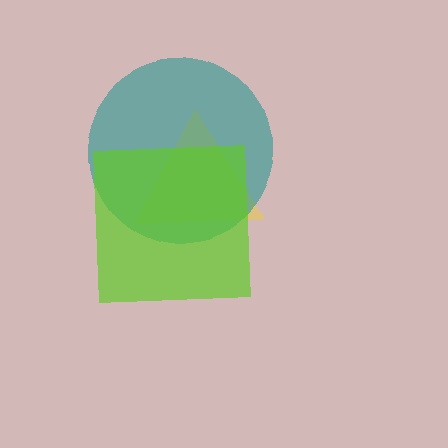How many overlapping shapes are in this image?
There are 3 overlapping shapes in the image.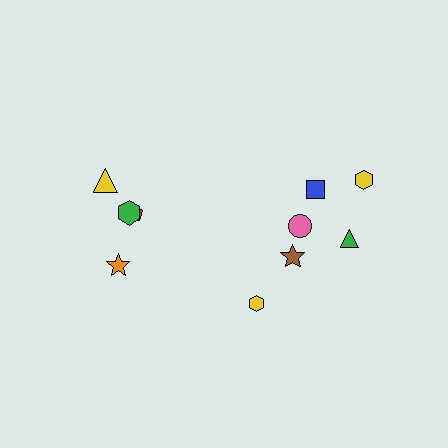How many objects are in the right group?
There are 6 objects.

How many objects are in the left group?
There are 4 objects.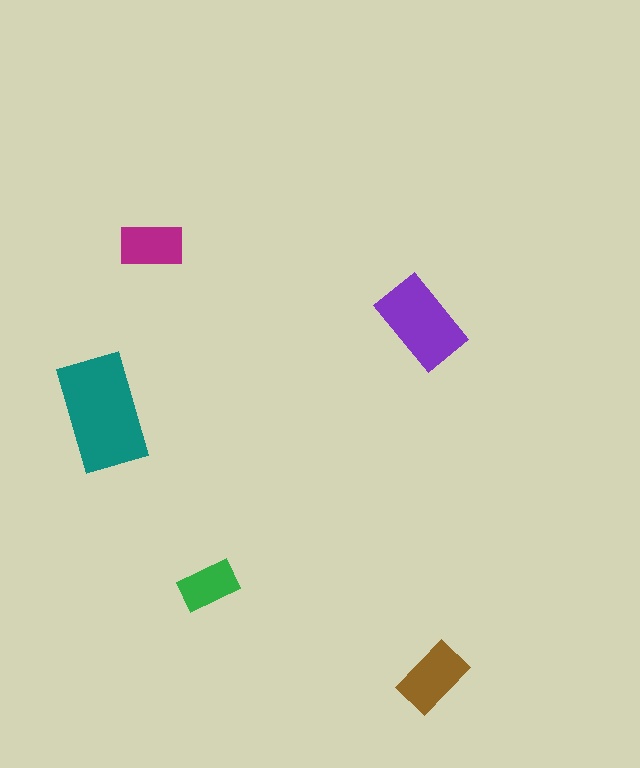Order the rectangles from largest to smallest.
the teal one, the purple one, the brown one, the magenta one, the green one.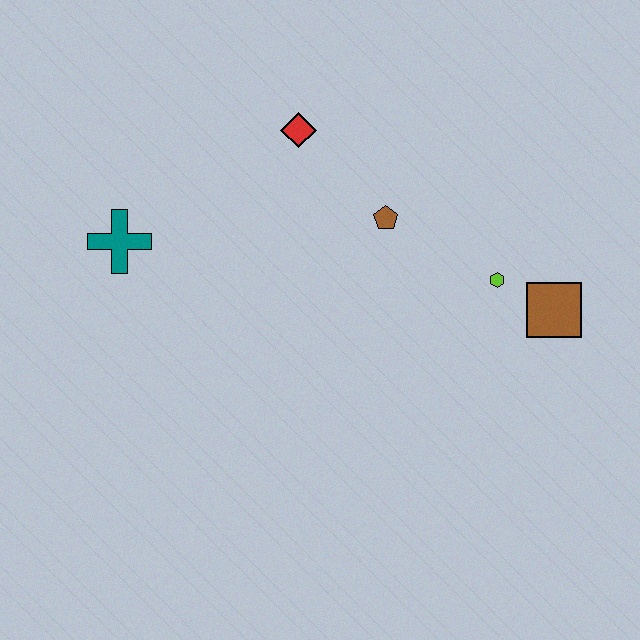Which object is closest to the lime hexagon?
The brown square is closest to the lime hexagon.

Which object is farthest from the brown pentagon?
The teal cross is farthest from the brown pentagon.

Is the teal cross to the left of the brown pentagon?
Yes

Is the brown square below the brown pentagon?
Yes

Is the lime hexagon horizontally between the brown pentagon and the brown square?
Yes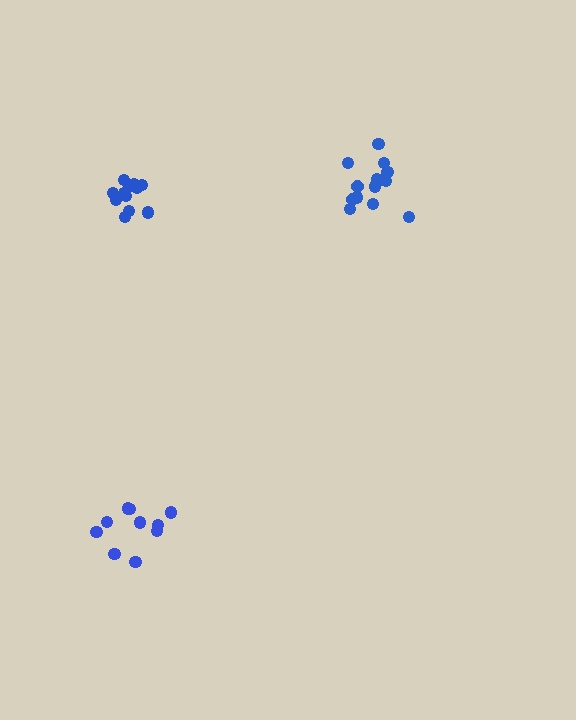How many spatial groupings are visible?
There are 3 spatial groupings.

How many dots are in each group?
Group 1: 10 dots, Group 2: 14 dots, Group 3: 12 dots (36 total).